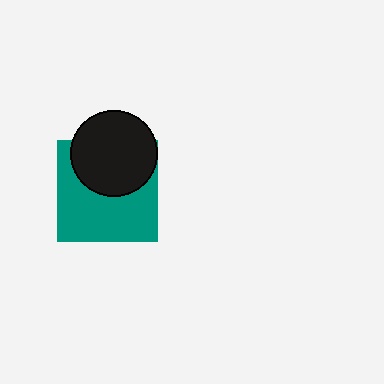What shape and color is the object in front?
The object in front is a black circle.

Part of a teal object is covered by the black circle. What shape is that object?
It is a square.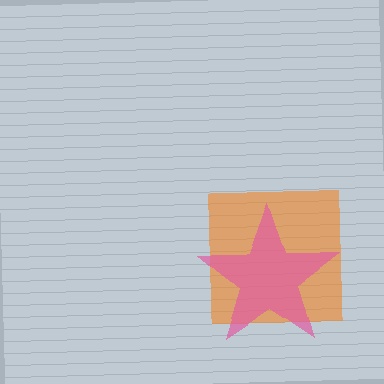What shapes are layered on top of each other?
The layered shapes are: an orange square, a pink star.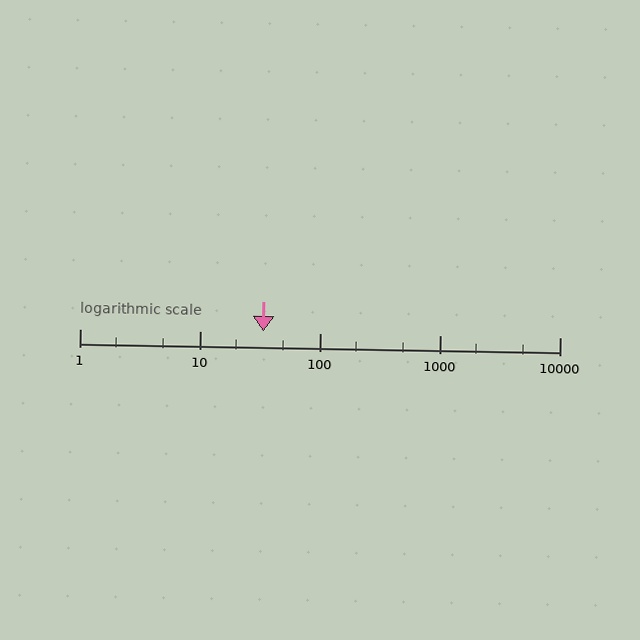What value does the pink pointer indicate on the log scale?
The pointer indicates approximately 34.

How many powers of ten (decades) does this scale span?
The scale spans 4 decades, from 1 to 10000.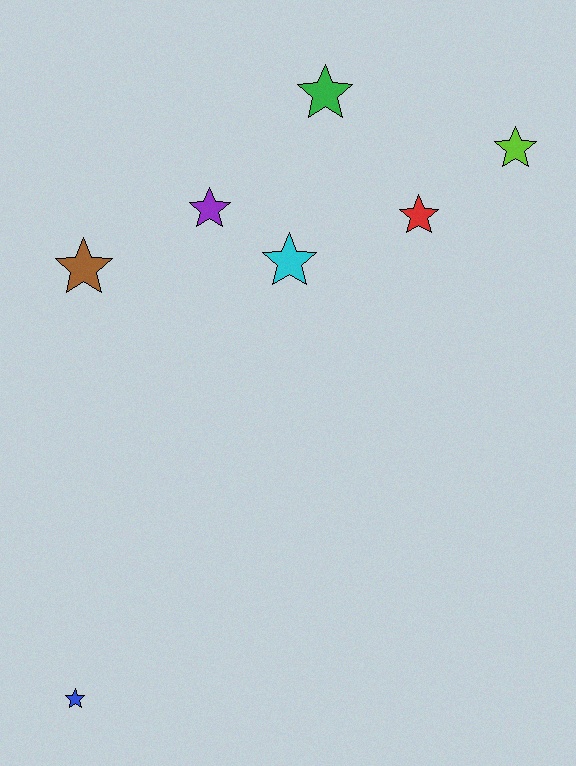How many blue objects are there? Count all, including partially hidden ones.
There is 1 blue object.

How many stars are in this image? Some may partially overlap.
There are 7 stars.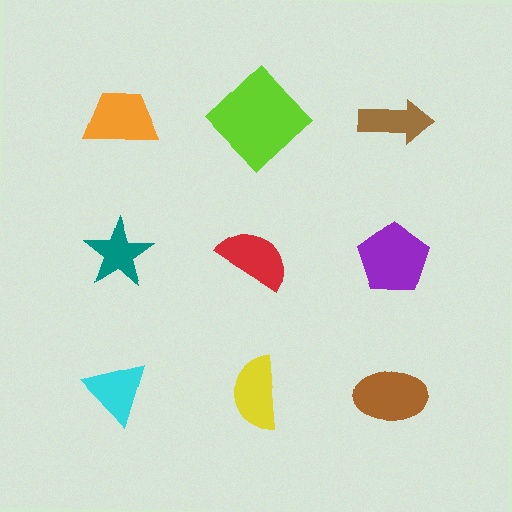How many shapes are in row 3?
3 shapes.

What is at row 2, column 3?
A purple pentagon.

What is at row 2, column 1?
A teal star.